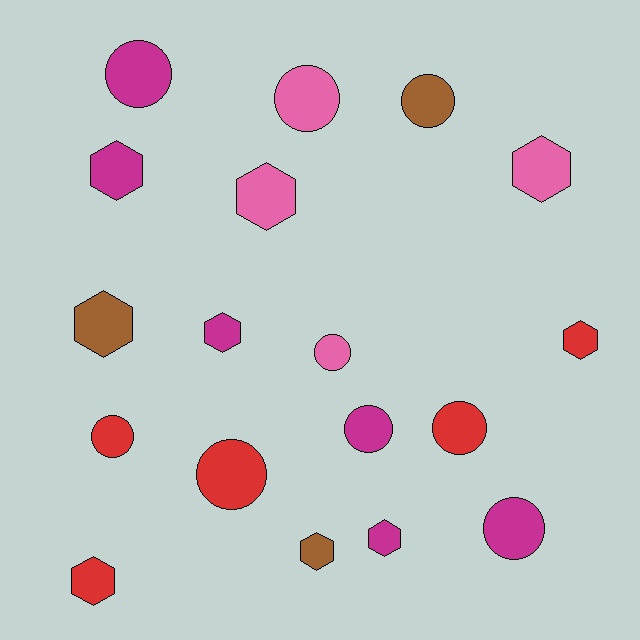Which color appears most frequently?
Magenta, with 6 objects.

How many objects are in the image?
There are 18 objects.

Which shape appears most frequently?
Circle, with 9 objects.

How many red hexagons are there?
There are 2 red hexagons.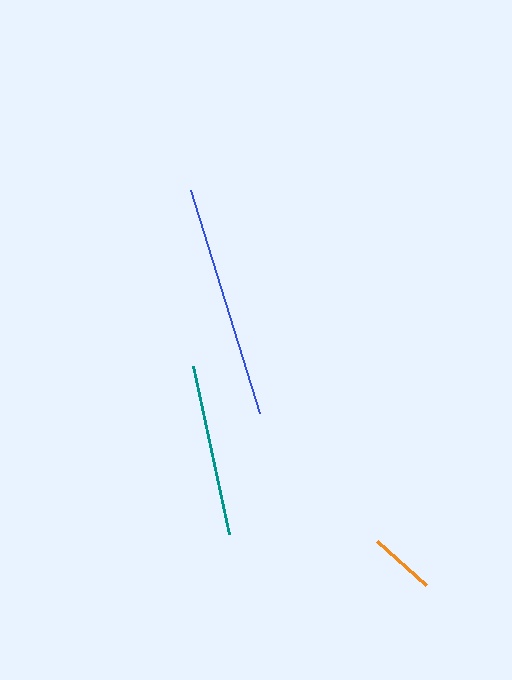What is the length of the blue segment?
The blue segment is approximately 234 pixels long.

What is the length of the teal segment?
The teal segment is approximately 172 pixels long.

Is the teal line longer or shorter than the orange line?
The teal line is longer than the orange line.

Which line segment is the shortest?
The orange line is the shortest at approximately 66 pixels.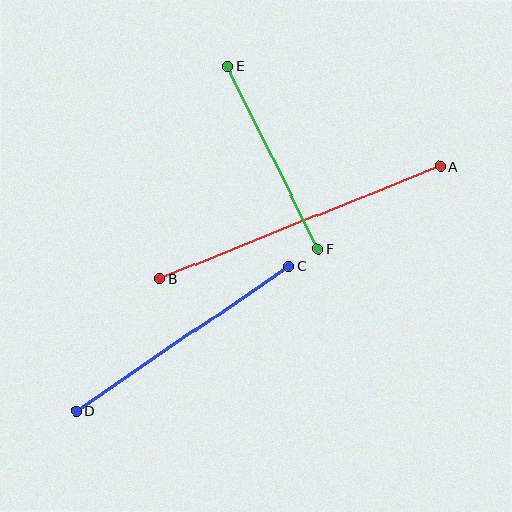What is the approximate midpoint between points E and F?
The midpoint is at approximately (273, 157) pixels.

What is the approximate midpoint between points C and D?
The midpoint is at approximately (182, 339) pixels.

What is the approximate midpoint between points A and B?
The midpoint is at approximately (300, 223) pixels.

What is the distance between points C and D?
The distance is approximately 257 pixels.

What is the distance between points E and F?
The distance is approximately 204 pixels.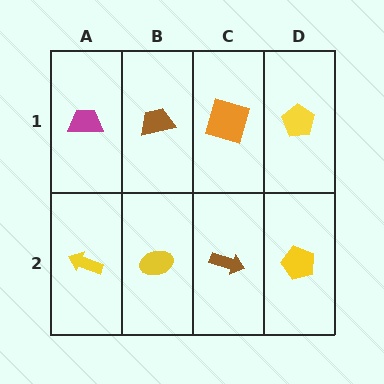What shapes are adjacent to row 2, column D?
A yellow pentagon (row 1, column D), a brown arrow (row 2, column C).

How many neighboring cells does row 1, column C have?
3.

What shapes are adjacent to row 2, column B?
A brown trapezoid (row 1, column B), a yellow arrow (row 2, column A), a brown arrow (row 2, column C).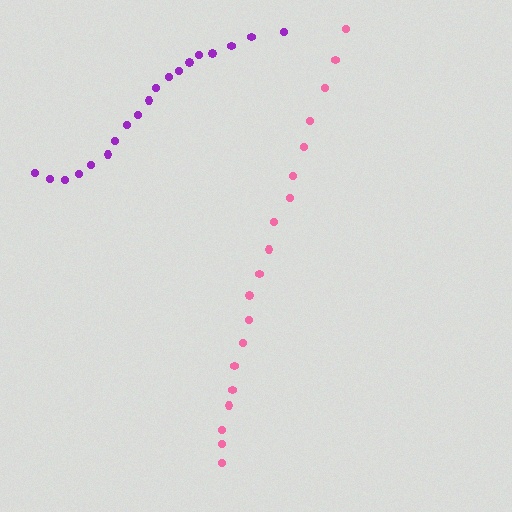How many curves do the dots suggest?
There are 2 distinct paths.